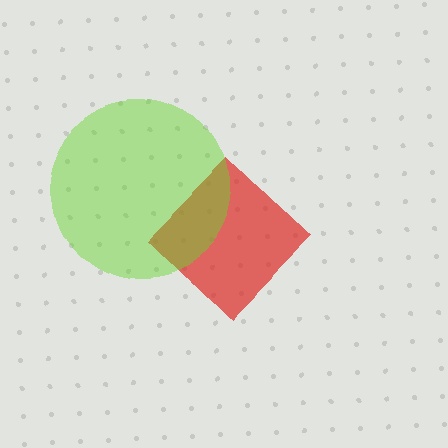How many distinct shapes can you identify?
There are 2 distinct shapes: a red diamond, a lime circle.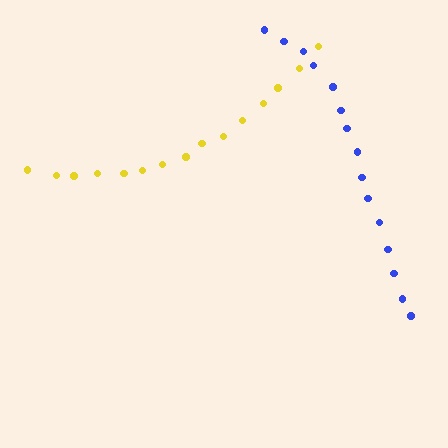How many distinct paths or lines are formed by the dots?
There are 2 distinct paths.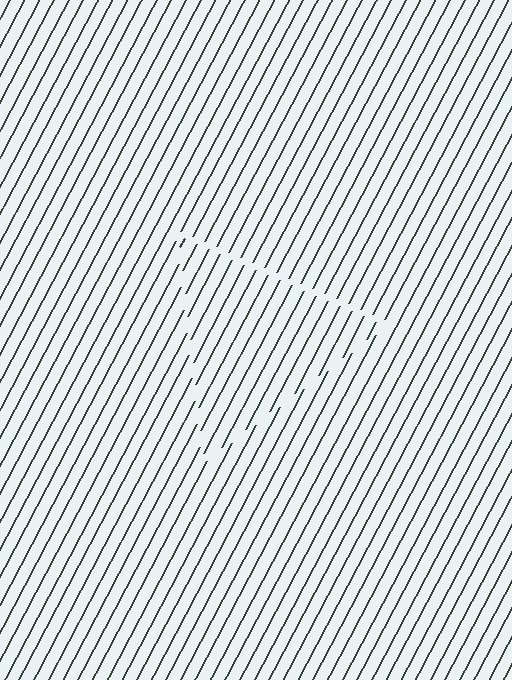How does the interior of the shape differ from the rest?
The interior of the shape contains the same grating, shifted by half a period — the contour is defined by the phase discontinuity where line-ends from the inner and outer gratings abut.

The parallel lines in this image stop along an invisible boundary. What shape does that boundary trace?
An illusory triangle. The interior of the shape contains the same grating, shifted by half a period — the contour is defined by the phase discontinuity where line-ends from the inner and outer gratings abut.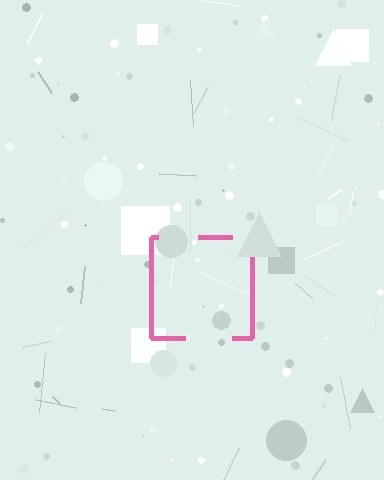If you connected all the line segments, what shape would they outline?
They would outline a square.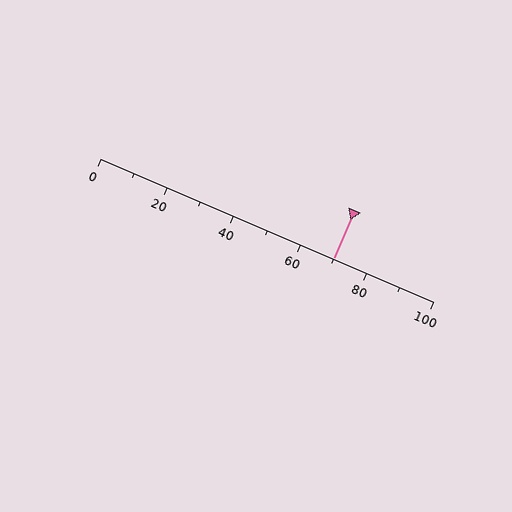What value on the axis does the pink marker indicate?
The marker indicates approximately 70.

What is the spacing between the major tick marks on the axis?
The major ticks are spaced 20 apart.